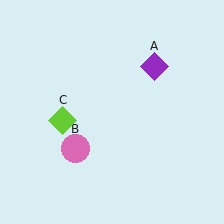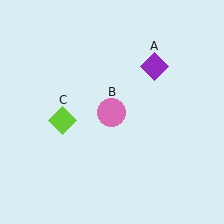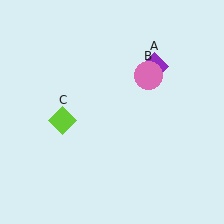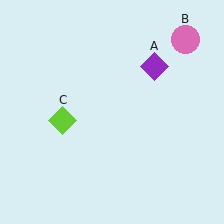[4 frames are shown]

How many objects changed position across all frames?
1 object changed position: pink circle (object B).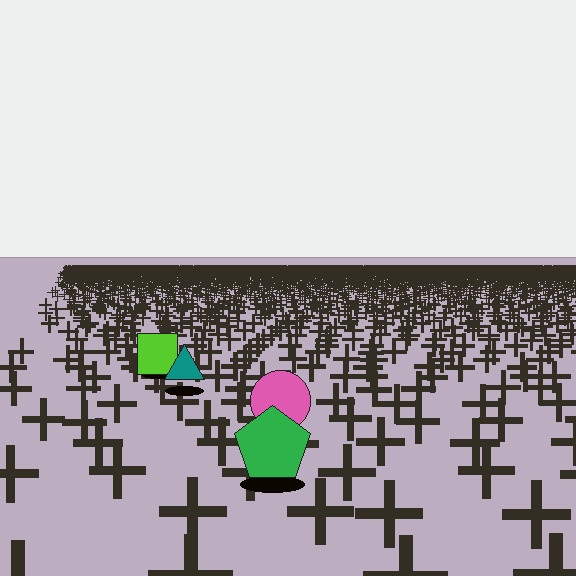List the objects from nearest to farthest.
From nearest to farthest: the green pentagon, the pink circle, the teal triangle, the lime square.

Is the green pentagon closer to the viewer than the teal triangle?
Yes. The green pentagon is closer — you can tell from the texture gradient: the ground texture is coarser near it.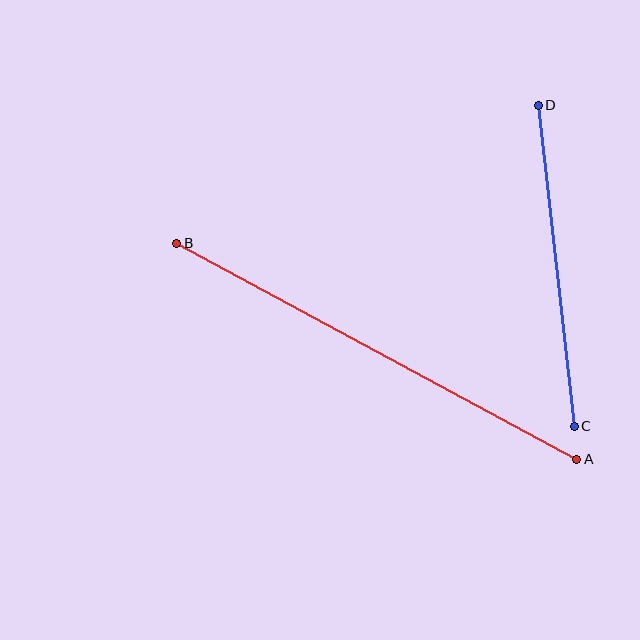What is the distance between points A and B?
The distance is approximately 455 pixels.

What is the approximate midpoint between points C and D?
The midpoint is at approximately (556, 266) pixels.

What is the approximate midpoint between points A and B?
The midpoint is at approximately (377, 351) pixels.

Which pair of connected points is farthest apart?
Points A and B are farthest apart.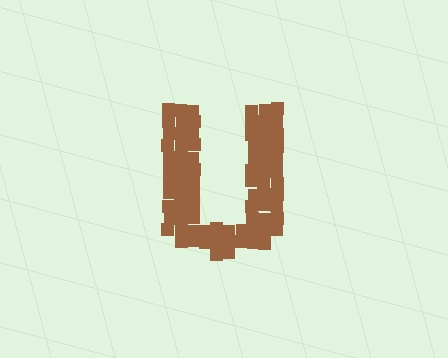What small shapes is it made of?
It is made of small squares.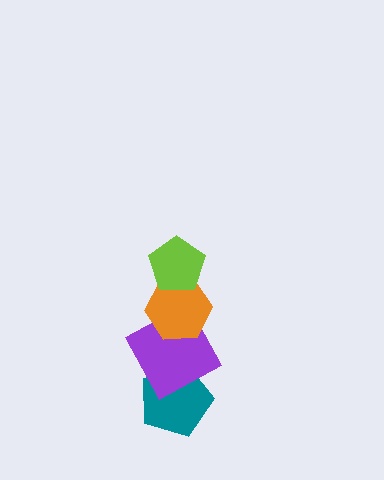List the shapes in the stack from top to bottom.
From top to bottom: the lime pentagon, the orange hexagon, the purple square, the teal pentagon.